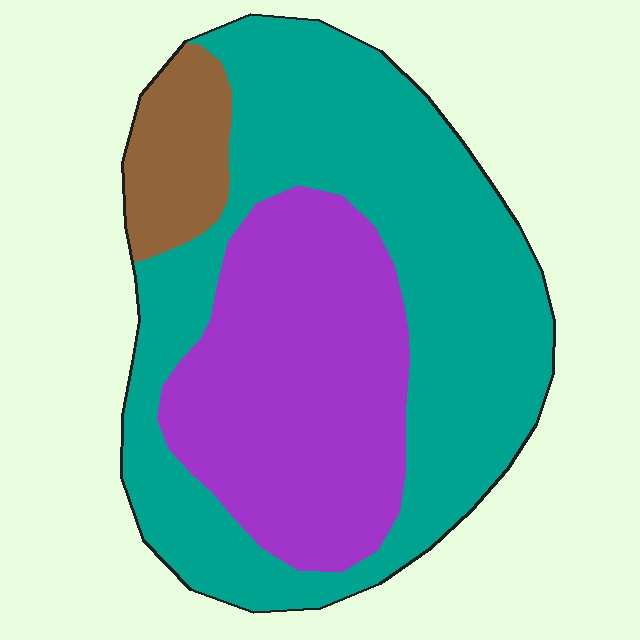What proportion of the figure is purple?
Purple takes up about one third (1/3) of the figure.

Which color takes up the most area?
Teal, at roughly 55%.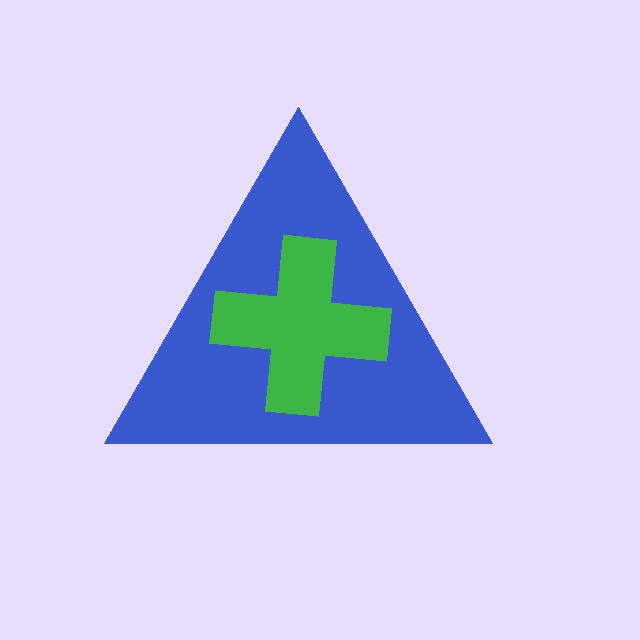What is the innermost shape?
The green cross.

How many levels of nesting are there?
2.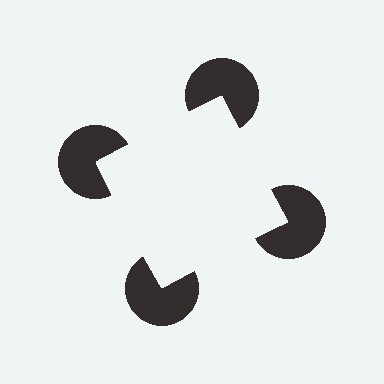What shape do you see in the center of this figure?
An illusory square — its edges are inferred from the aligned wedge cuts in the pac-man discs, not physically drawn.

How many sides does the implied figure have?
4 sides.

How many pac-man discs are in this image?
There are 4 — one at each vertex of the illusory square.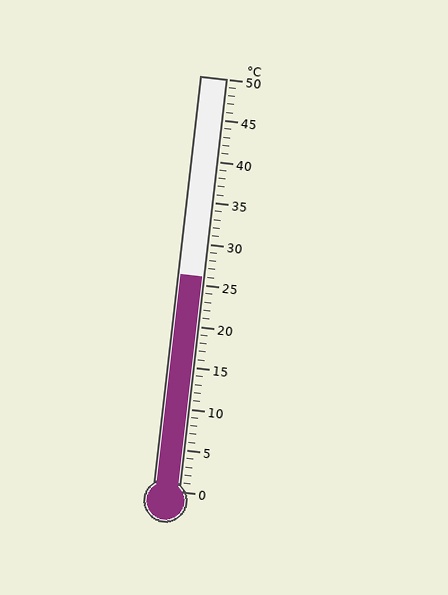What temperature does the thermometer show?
The thermometer shows approximately 26°C.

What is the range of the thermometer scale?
The thermometer scale ranges from 0°C to 50°C.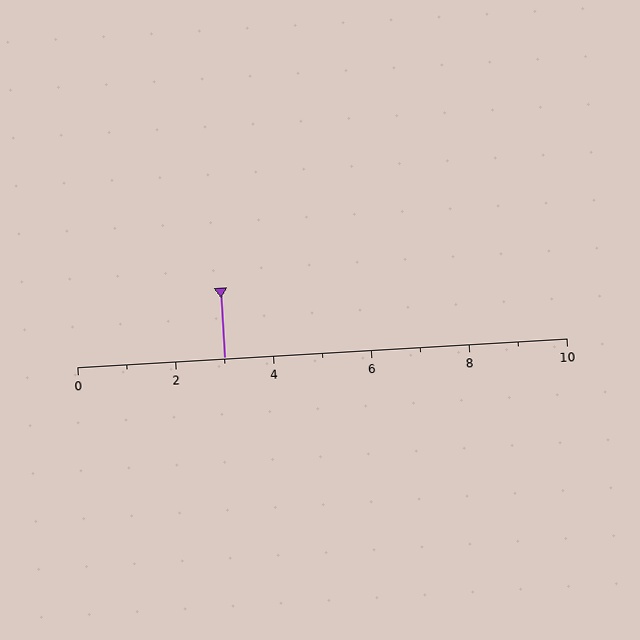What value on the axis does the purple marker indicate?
The marker indicates approximately 3.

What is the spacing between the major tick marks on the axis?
The major ticks are spaced 2 apart.